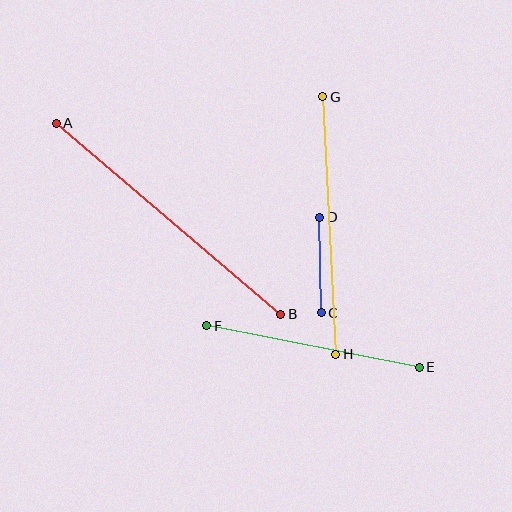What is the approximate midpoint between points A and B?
The midpoint is at approximately (169, 219) pixels.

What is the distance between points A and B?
The distance is approximately 295 pixels.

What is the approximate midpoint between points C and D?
The midpoint is at approximately (320, 265) pixels.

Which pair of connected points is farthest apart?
Points A and B are farthest apart.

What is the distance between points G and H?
The distance is approximately 258 pixels.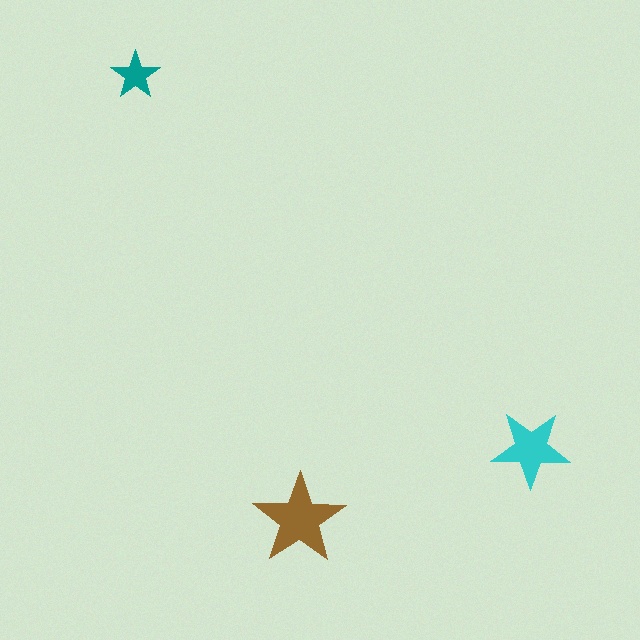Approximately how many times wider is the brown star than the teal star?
About 2 times wider.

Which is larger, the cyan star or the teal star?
The cyan one.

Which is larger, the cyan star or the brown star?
The brown one.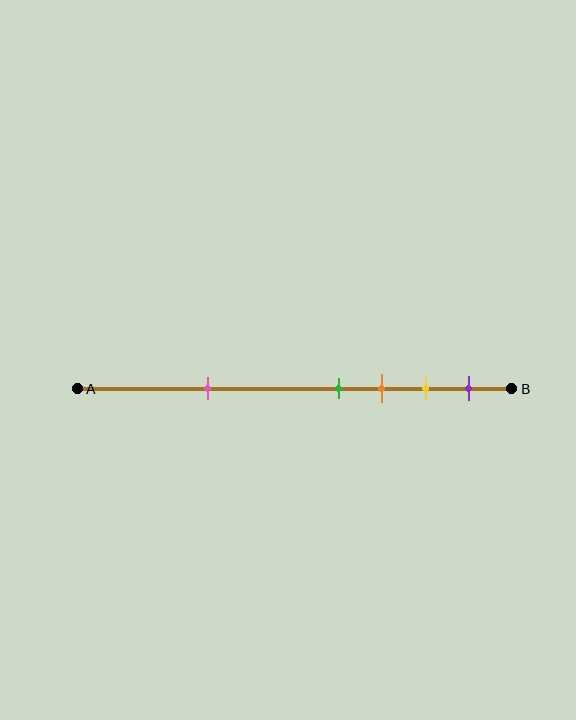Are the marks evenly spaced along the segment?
No, the marks are not evenly spaced.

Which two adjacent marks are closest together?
The green and orange marks are the closest adjacent pair.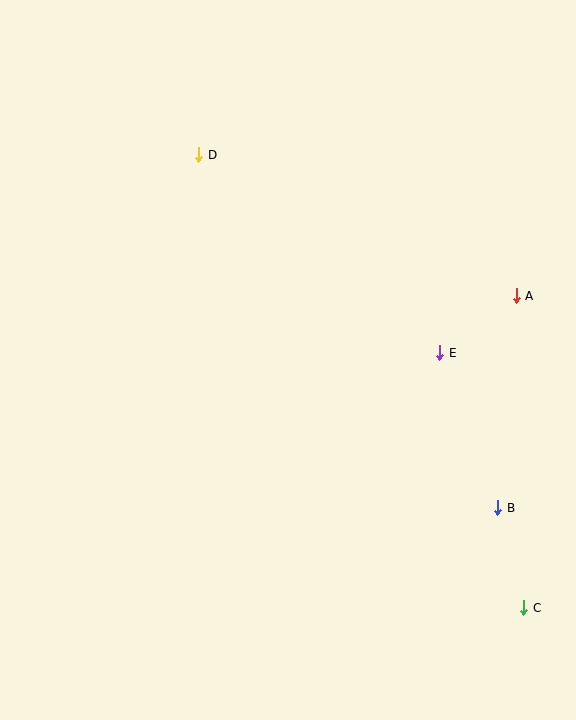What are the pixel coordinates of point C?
Point C is at (524, 608).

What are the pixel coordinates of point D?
Point D is at (199, 155).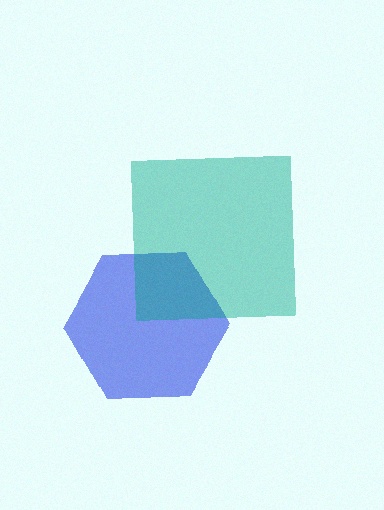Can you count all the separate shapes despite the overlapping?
Yes, there are 2 separate shapes.